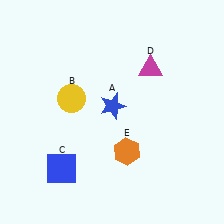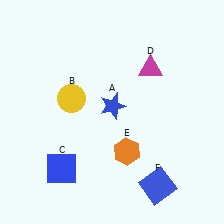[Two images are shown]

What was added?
A blue square (F) was added in Image 2.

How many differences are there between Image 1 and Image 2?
There is 1 difference between the two images.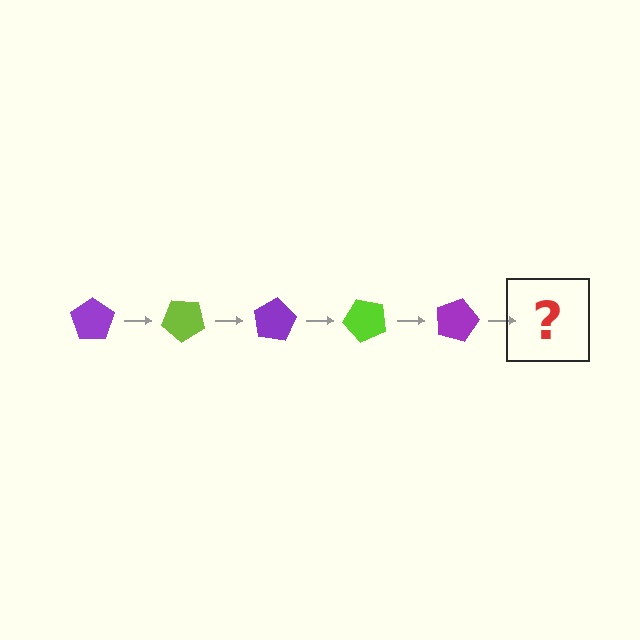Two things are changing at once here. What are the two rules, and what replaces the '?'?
The two rules are that it rotates 40 degrees each step and the color cycles through purple and lime. The '?' should be a lime pentagon, rotated 200 degrees from the start.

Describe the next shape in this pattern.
It should be a lime pentagon, rotated 200 degrees from the start.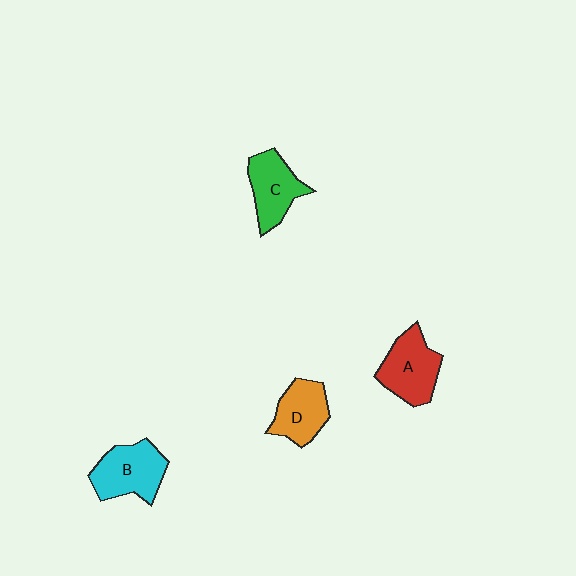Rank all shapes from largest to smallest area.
From largest to smallest: B (cyan), A (red), C (green), D (orange).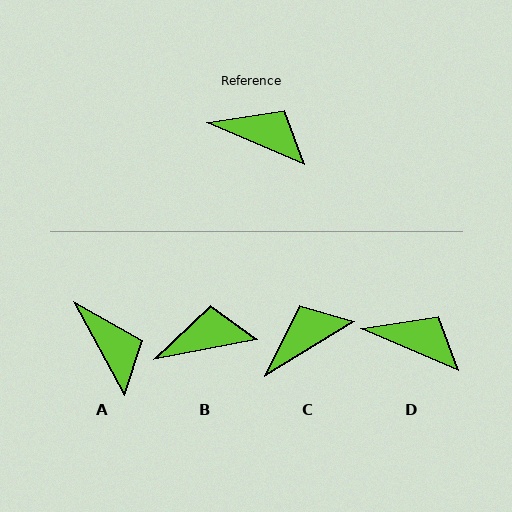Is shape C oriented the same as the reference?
No, it is off by about 55 degrees.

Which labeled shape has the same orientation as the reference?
D.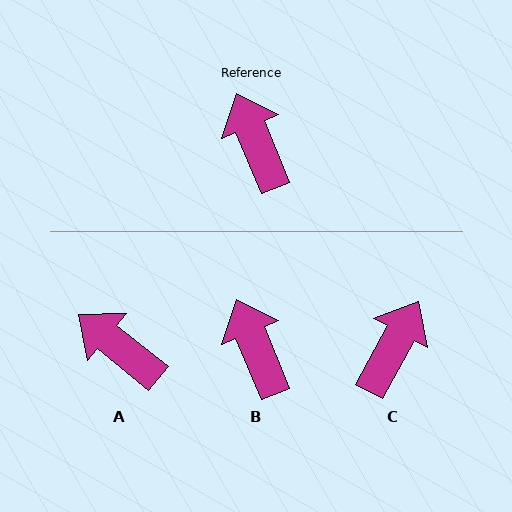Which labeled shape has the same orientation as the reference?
B.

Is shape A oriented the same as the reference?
No, it is off by about 29 degrees.